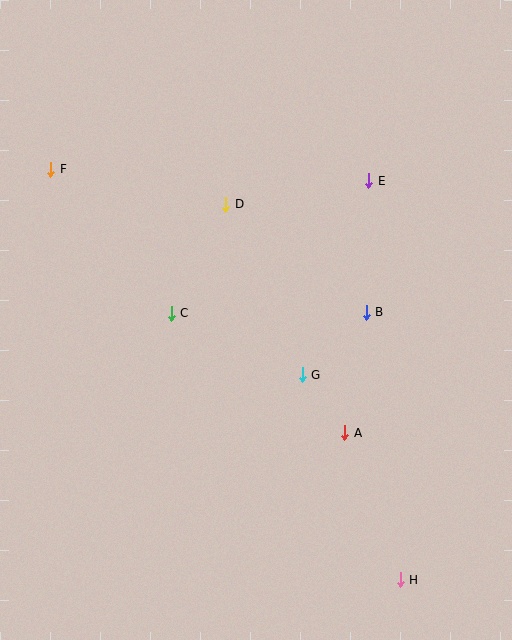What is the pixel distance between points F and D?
The distance between F and D is 179 pixels.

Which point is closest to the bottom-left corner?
Point C is closest to the bottom-left corner.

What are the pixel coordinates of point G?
Point G is at (302, 375).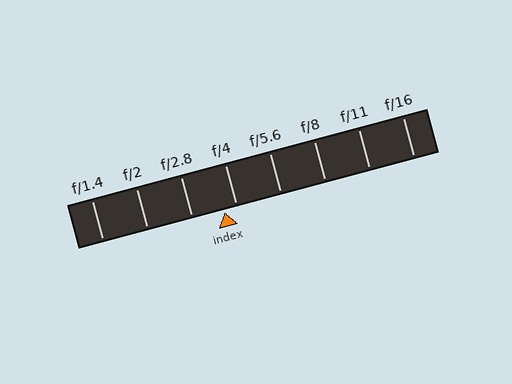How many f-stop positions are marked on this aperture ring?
There are 8 f-stop positions marked.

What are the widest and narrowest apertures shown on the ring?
The widest aperture shown is f/1.4 and the narrowest is f/16.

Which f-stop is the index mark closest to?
The index mark is closest to f/4.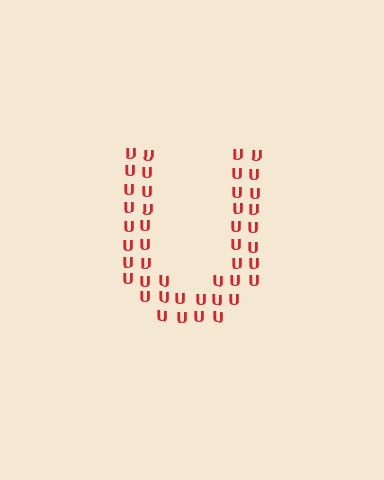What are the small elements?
The small elements are letter U's.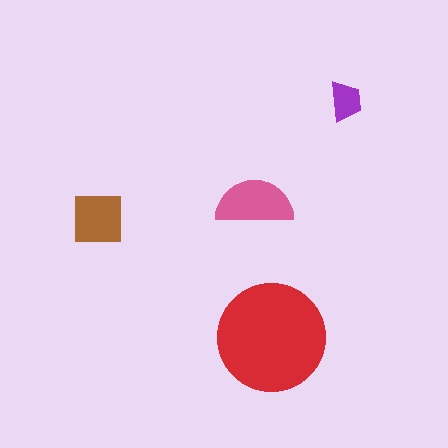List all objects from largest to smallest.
The red circle, the pink semicircle, the brown square, the purple trapezoid.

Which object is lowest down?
The red circle is bottommost.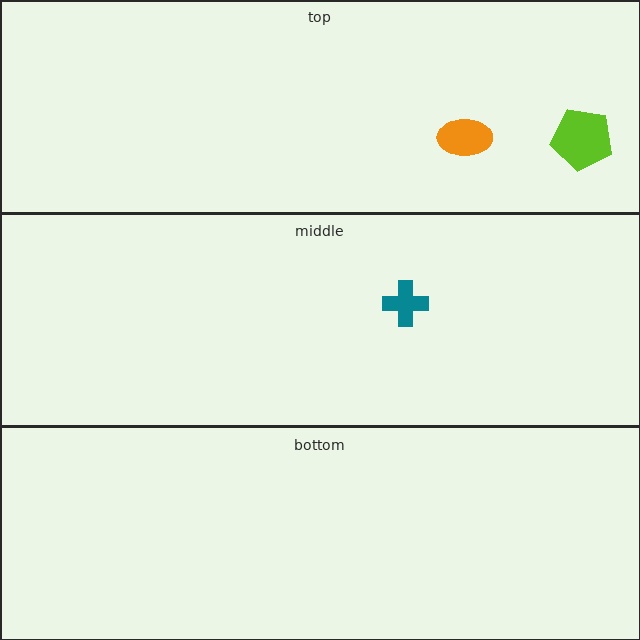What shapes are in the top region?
The lime pentagon, the orange ellipse.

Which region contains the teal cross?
The middle region.